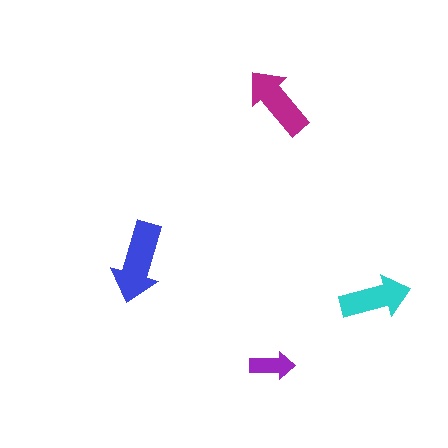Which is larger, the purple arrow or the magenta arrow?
The magenta one.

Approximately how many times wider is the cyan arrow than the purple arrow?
About 1.5 times wider.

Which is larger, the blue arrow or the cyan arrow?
The blue one.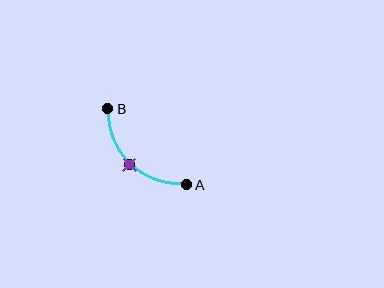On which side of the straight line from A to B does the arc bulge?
The arc bulges below and to the left of the straight line connecting A and B.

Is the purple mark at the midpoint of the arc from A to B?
Yes. The purple mark lies on the arc at equal arc-length from both A and B — it is the arc midpoint.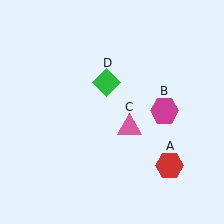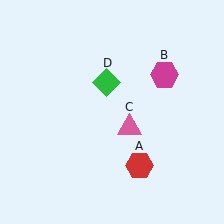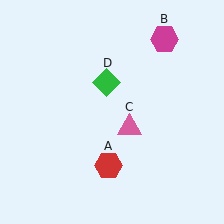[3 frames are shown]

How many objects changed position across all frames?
2 objects changed position: red hexagon (object A), magenta hexagon (object B).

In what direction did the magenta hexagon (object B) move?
The magenta hexagon (object B) moved up.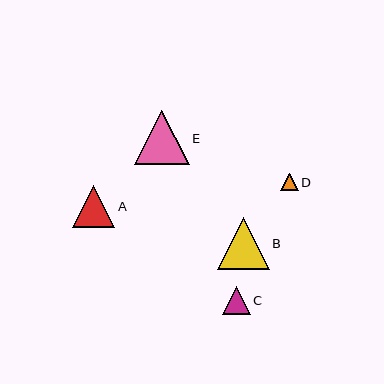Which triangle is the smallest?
Triangle D is the smallest with a size of approximately 18 pixels.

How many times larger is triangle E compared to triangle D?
Triangle E is approximately 3.1 times the size of triangle D.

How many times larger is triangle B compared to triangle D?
Triangle B is approximately 3.0 times the size of triangle D.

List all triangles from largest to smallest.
From largest to smallest: E, B, A, C, D.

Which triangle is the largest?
Triangle E is the largest with a size of approximately 54 pixels.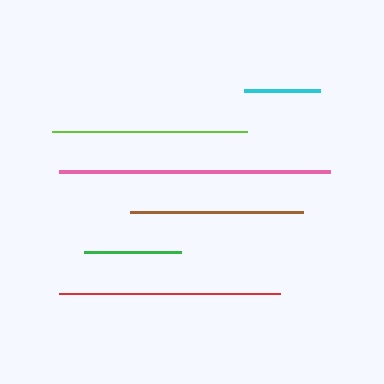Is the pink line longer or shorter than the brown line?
The pink line is longer than the brown line.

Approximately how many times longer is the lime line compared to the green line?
The lime line is approximately 2.0 times the length of the green line.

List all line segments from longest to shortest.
From longest to shortest: pink, red, lime, brown, green, cyan.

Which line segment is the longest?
The pink line is the longest at approximately 272 pixels.